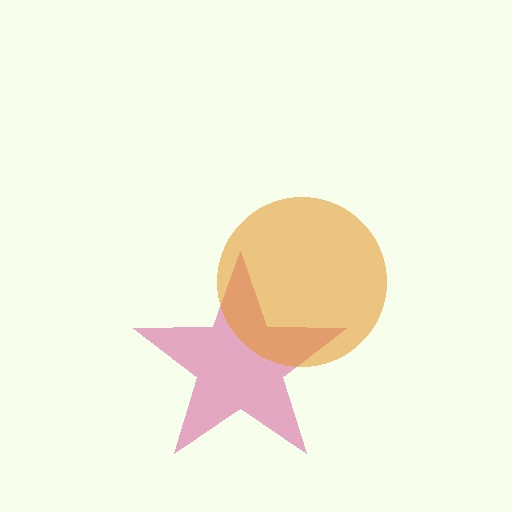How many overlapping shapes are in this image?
There are 2 overlapping shapes in the image.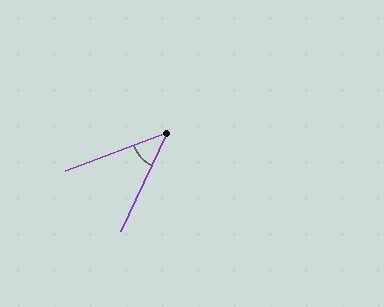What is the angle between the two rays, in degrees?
Approximately 44 degrees.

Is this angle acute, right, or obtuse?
It is acute.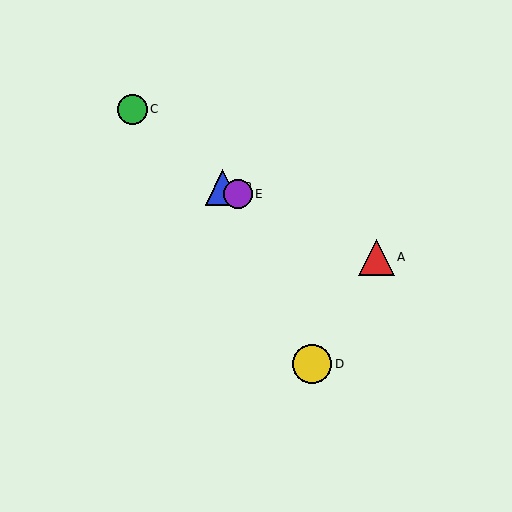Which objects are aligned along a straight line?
Objects A, B, E are aligned along a straight line.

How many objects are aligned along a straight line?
3 objects (A, B, E) are aligned along a straight line.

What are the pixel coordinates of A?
Object A is at (376, 257).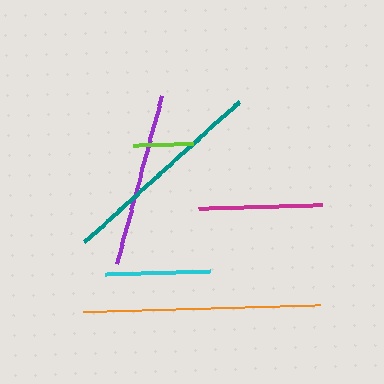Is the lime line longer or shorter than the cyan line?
The cyan line is longer than the lime line.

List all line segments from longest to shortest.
From longest to shortest: orange, teal, purple, magenta, cyan, lime.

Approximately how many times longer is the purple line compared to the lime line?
The purple line is approximately 2.9 times the length of the lime line.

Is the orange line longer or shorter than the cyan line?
The orange line is longer than the cyan line.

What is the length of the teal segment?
The teal segment is approximately 209 pixels long.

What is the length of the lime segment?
The lime segment is approximately 60 pixels long.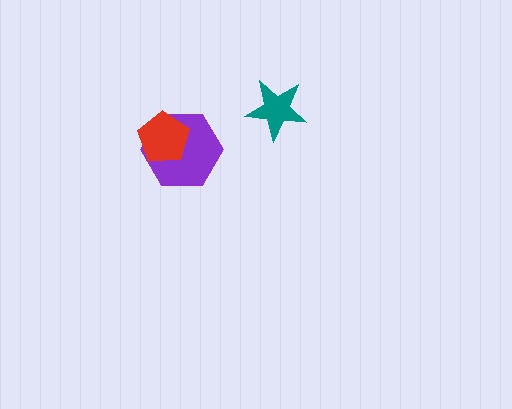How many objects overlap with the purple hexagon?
1 object overlaps with the purple hexagon.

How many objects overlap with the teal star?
0 objects overlap with the teal star.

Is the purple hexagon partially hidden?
Yes, it is partially covered by another shape.